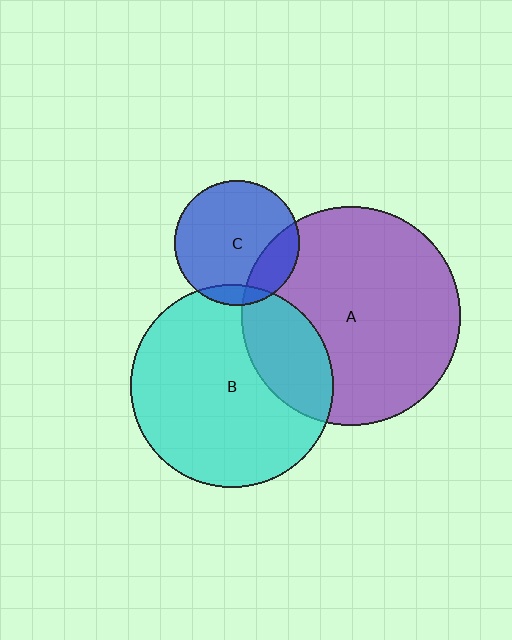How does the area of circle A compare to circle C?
Approximately 3.1 times.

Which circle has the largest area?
Circle A (purple).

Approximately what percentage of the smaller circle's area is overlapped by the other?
Approximately 25%.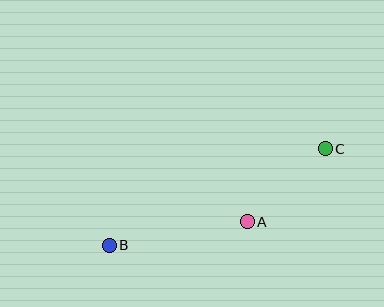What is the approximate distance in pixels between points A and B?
The distance between A and B is approximately 140 pixels.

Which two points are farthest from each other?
Points B and C are farthest from each other.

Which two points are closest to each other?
Points A and C are closest to each other.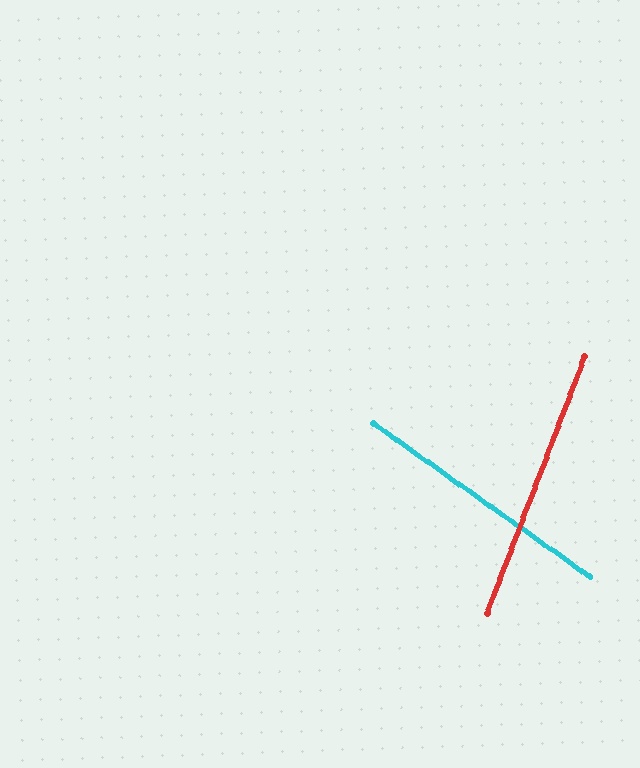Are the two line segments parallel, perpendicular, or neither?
Neither parallel nor perpendicular — they differ by about 76°.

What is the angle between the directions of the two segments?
Approximately 76 degrees.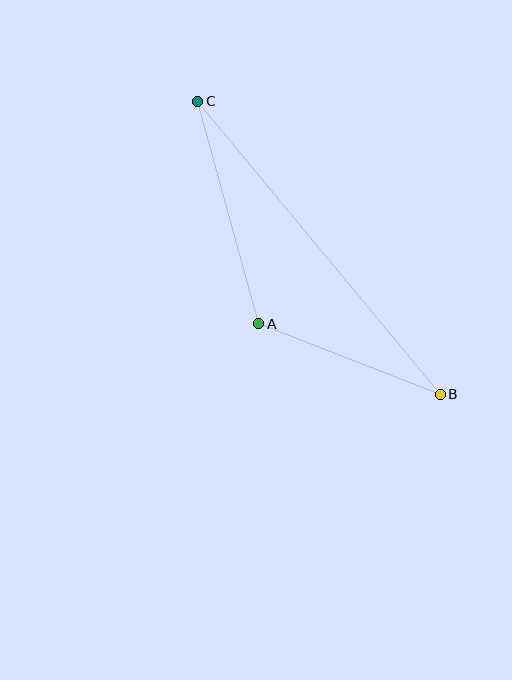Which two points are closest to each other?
Points A and B are closest to each other.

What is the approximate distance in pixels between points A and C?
The distance between A and C is approximately 231 pixels.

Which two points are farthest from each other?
Points B and C are farthest from each other.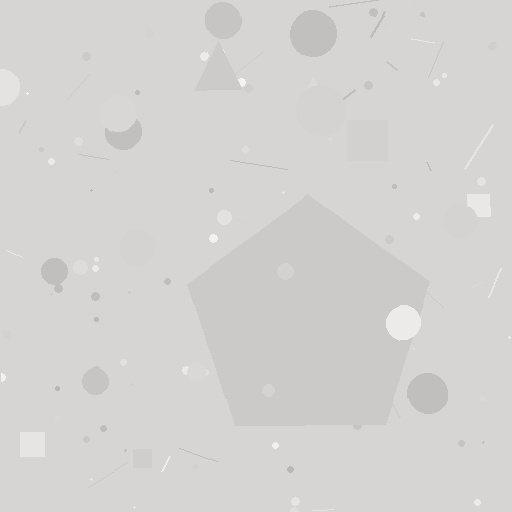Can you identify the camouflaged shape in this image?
The camouflaged shape is a pentagon.